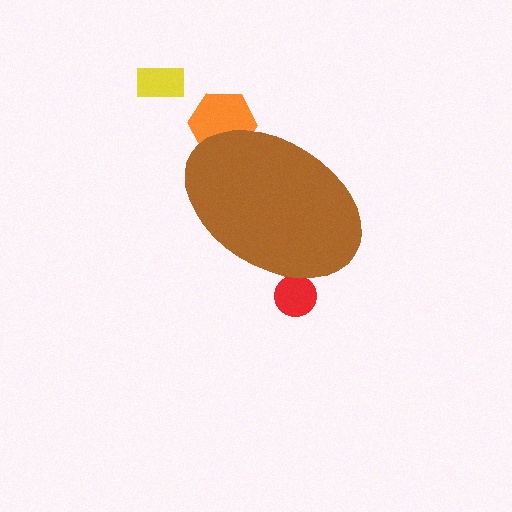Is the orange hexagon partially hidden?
Yes, the orange hexagon is partially hidden behind the brown ellipse.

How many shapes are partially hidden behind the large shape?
2 shapes are partially hidden.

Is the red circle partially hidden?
Yes, the red circle is partially hidden behind the brown ellipse.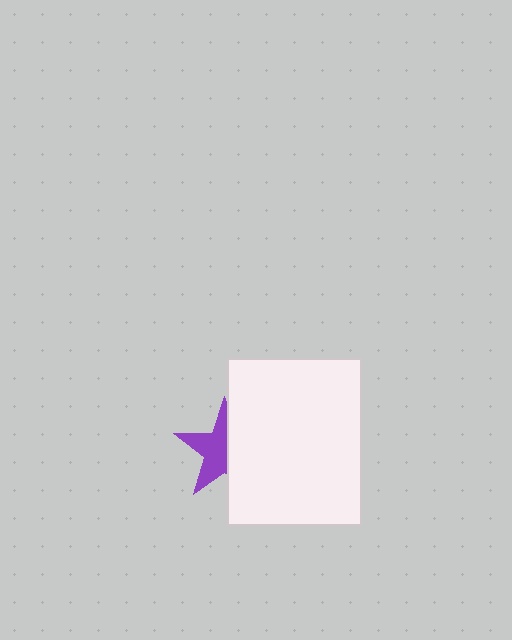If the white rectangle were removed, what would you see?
You would see the complete purple star.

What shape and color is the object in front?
The object in front is a white rectangle.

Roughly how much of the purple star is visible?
About half of it is visible (roughly 55%).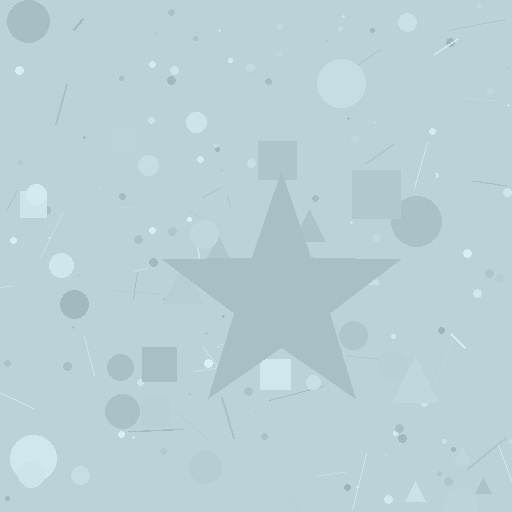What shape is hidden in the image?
A star is hidden in the image.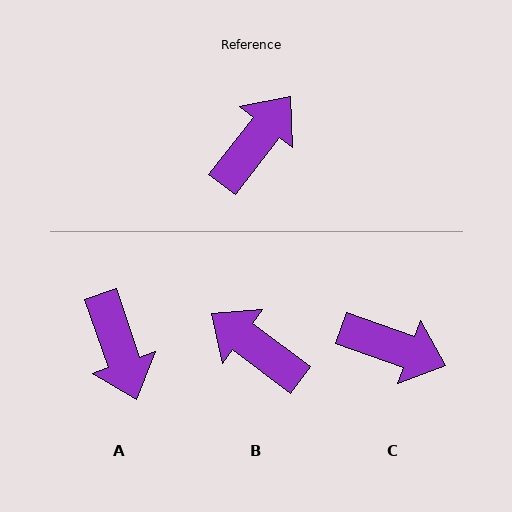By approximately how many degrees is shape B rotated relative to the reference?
Approximately 91 degrees counter-clockwise.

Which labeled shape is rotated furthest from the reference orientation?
A, about 123 degrees away.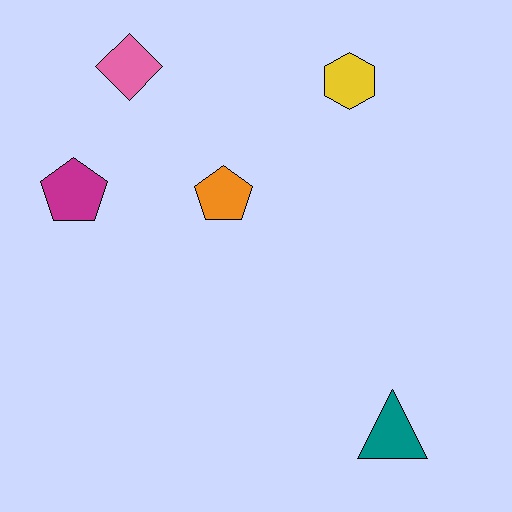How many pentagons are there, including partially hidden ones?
There are 2 pentagons.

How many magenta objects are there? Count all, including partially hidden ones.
There is 1 magenta object.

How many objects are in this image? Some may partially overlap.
There are 5 objects.